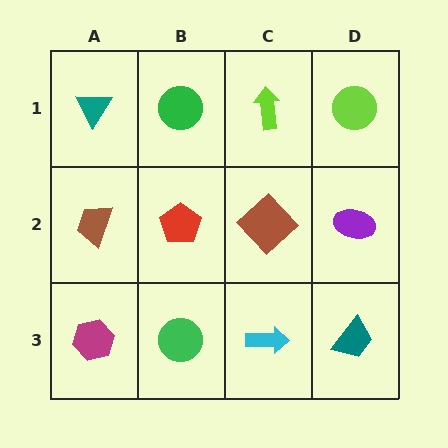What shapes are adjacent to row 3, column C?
A brown diamond (row 2, column C), a green circle (row 3, column B), a teal trapezoid (row 3, column D).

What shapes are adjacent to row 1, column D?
A purple ellipse (row 2, column D), a lime arrow (row 1, column C).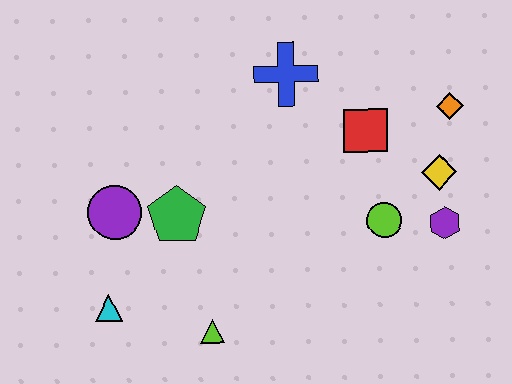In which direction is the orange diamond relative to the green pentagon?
The orange diamond is to the right of the green pentagon.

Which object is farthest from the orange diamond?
The cyan triangle is farthest from the orange diamond.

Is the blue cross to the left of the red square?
Yes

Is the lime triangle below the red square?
Yes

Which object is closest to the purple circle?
The green pentagon is closest to the purple circle.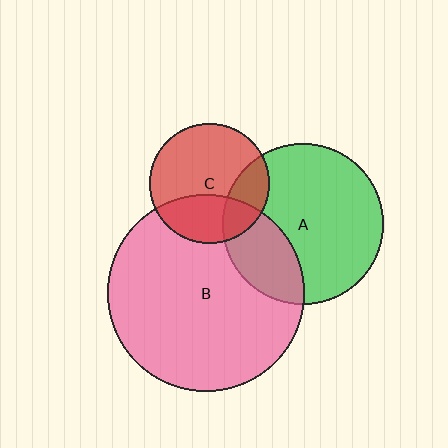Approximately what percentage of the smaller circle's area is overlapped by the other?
Approximately 20%.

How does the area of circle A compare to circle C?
Approximately 1.8 times.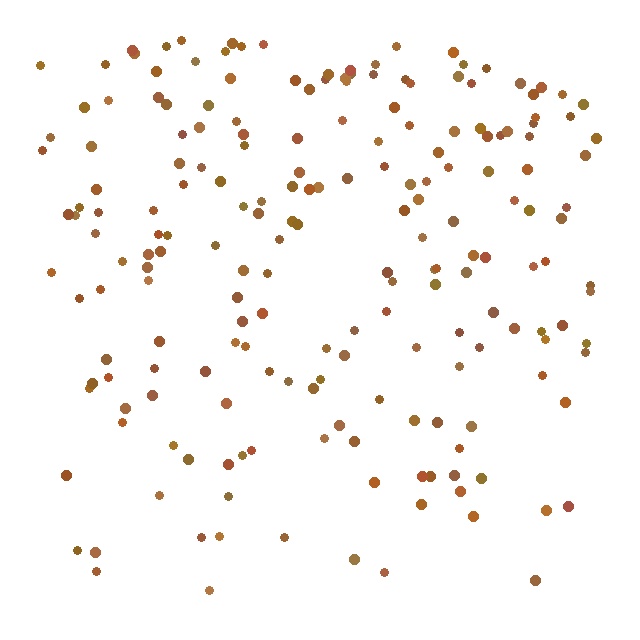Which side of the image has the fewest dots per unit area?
The bottom.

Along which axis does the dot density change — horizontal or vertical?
Vertical.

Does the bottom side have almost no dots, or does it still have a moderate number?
Still a moderate number, just noticeably fewer than the top.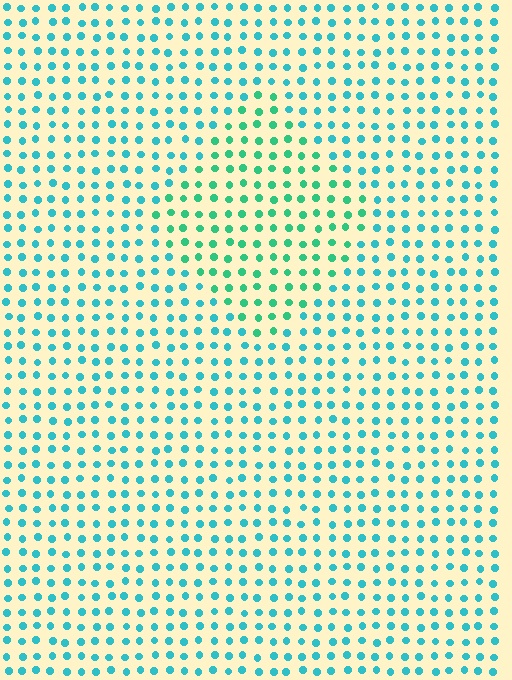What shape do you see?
I see a diamond.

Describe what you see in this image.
The image is filled with small cyan elements in a uniform arrangement. A diamond-shaped region is visible where the elements are tinted to a slightly different hue, forming a subtle color boundary.